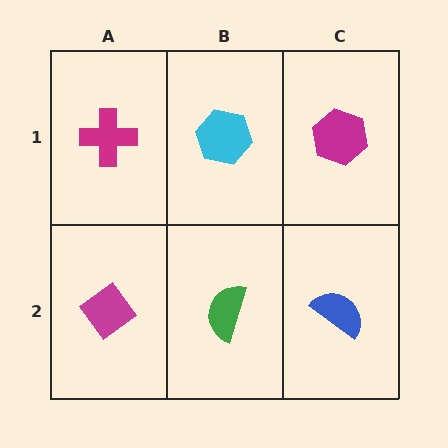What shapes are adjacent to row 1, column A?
A magenta diamond (row 2, column A), a cyan hexagon (row 1, column B).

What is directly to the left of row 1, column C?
A cyan hexagon.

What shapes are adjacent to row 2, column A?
A magenta cross (row 1, column A), a green semicircle (row 2, column B).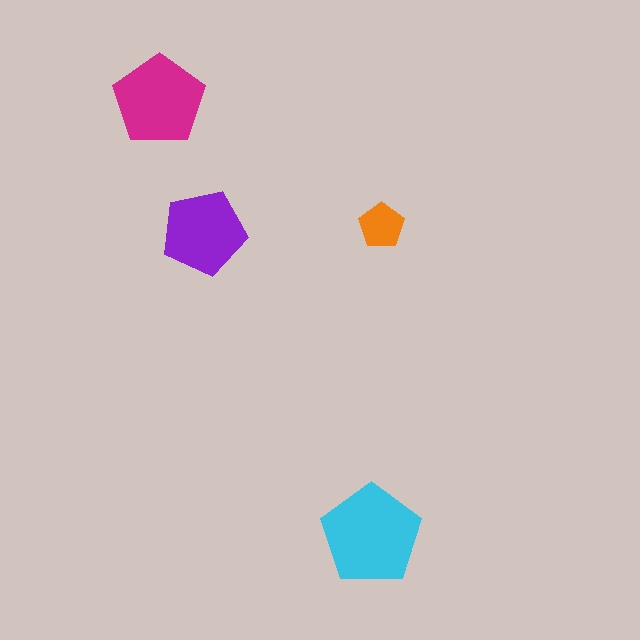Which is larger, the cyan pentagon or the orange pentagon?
The cyan one.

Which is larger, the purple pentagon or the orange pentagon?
The purple one.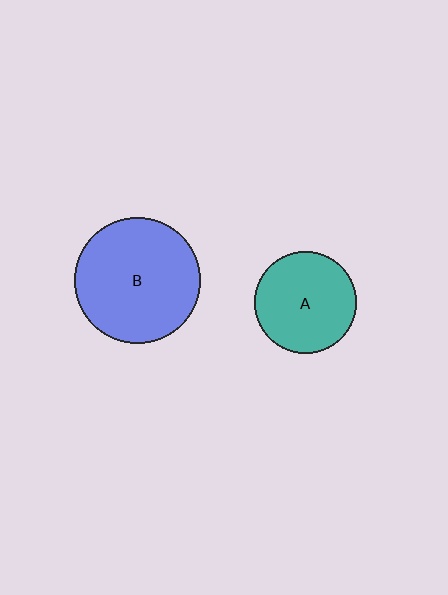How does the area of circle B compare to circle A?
Approximately 1.5 times.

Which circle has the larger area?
Circle B (blue).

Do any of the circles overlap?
No, none of the circles overlap.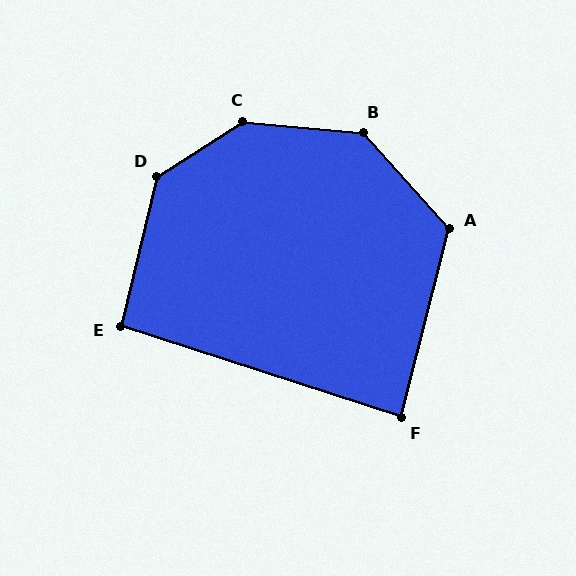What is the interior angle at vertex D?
Approximately 136 degrees (obtuse).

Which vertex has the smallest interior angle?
F, at approximately 86 degrees.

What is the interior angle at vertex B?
Approximately 137 degrees (obtuse).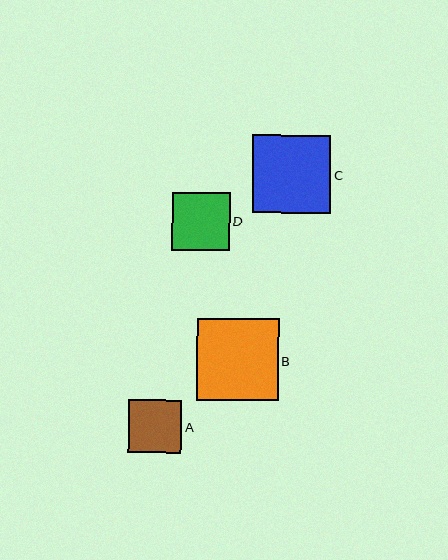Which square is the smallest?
Square A is the smallest with a size of approximately 53 pixels.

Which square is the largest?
Square B is the largest with a size of approximately 81 pixels.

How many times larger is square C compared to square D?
Square C is approximately 1.4 times the size of square D.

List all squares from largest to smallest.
From largest to smallest: B, C, D, A.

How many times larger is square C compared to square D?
Square C is approximately 1.4 times the size of square D.